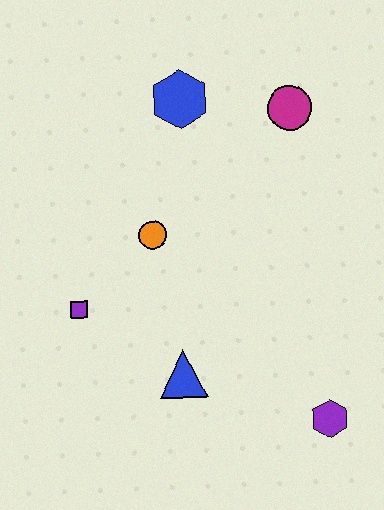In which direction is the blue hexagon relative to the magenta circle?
The blue hexagon is to the left of the magenta circle.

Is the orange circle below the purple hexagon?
No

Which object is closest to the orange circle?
The purple square is closest to the orange circle.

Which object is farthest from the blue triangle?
The magenta circle is farthest from the blue triangle.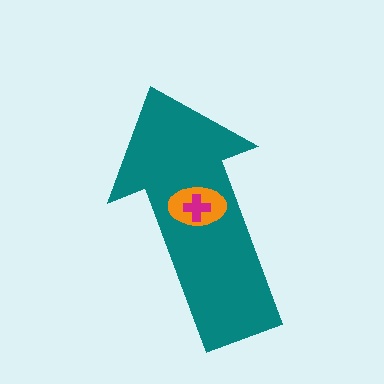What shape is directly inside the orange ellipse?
The magenta cross.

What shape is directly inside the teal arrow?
The orange ellipse.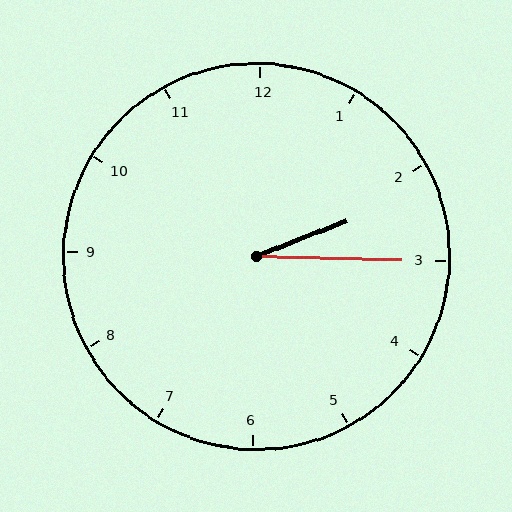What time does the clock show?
2:15.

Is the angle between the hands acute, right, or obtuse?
It is acute.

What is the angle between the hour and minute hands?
Approximately 22 degrees.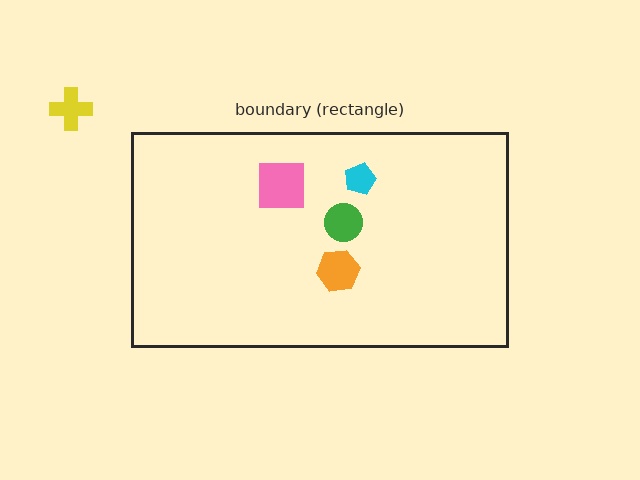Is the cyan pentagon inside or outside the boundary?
Inside.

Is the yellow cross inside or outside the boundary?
Outside.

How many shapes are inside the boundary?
4 inside, 1 outside.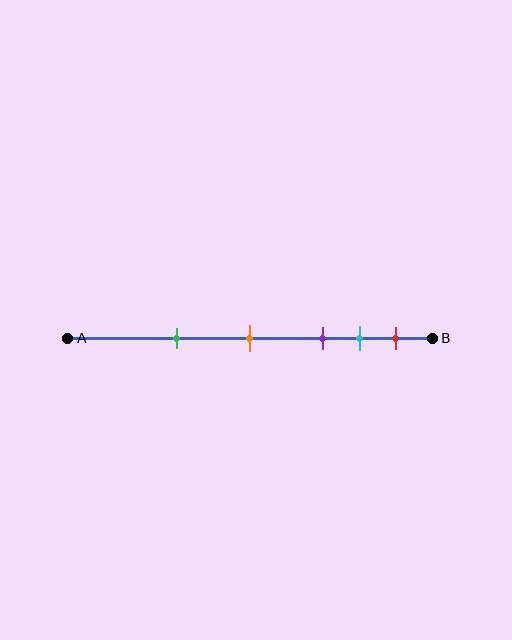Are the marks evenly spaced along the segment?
No, the marks are not evenly spaced.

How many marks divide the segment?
There are 5 marks dividing the segment.